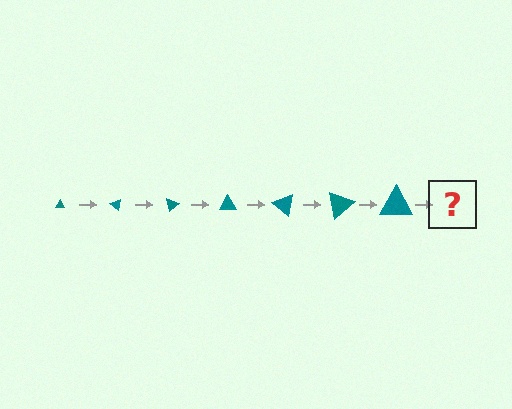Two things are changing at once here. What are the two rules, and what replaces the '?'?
The two rules are that the triangle grows larger each step and it rotates 40 degrees each step. The '?' should be a triangle, larger than the previous one and rotated 280 degrees from the start.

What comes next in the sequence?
The next element should be a triangle, larger than the previous one and rotated 280 degrees from the start.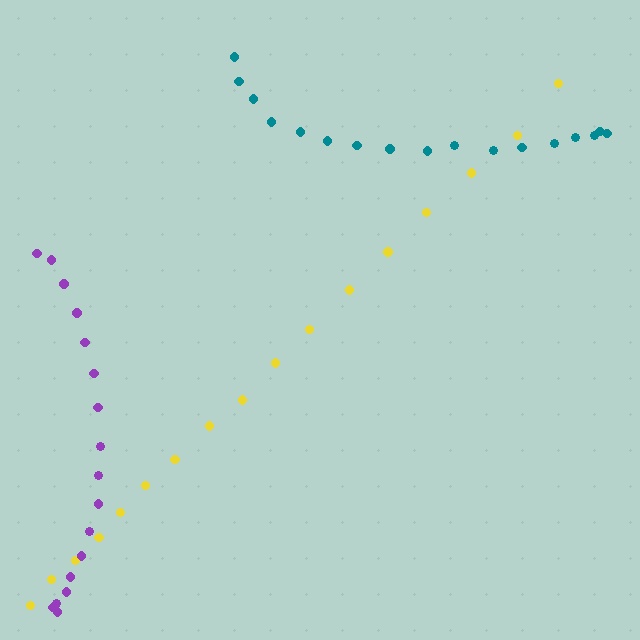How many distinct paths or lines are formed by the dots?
There are 3 distinct paths.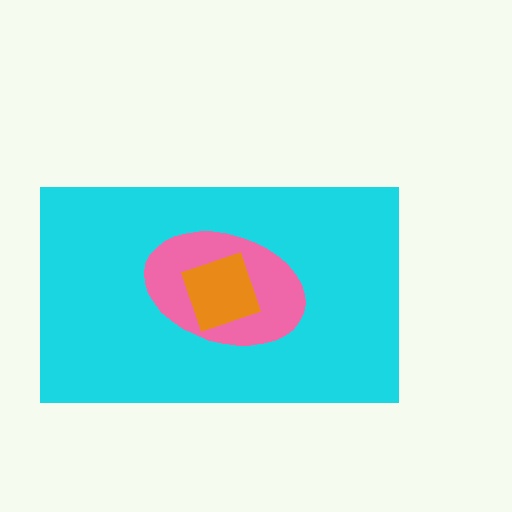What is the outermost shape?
The cyan rectangle.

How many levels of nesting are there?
3.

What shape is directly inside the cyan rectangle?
The pink ellipse.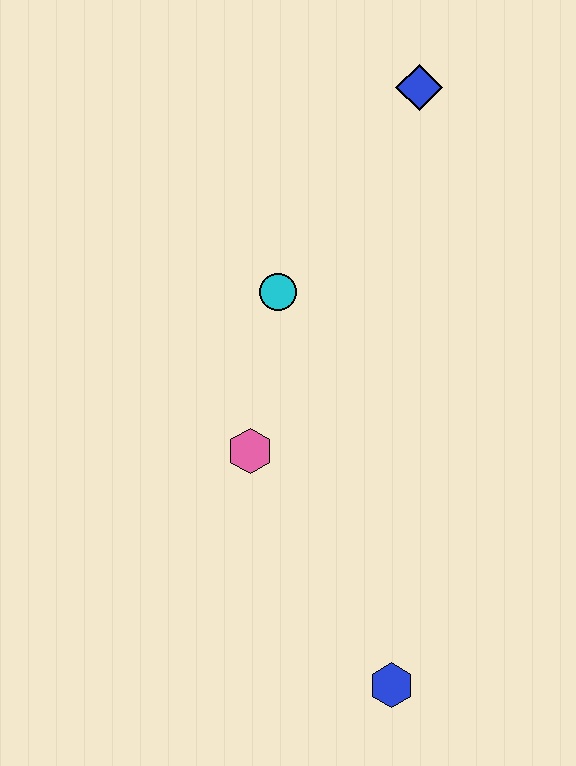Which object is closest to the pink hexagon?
The cyan circle is closest to the pink hexagon.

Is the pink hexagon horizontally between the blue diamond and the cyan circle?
No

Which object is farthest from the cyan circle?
The blue hexagon is farthest from the cyan circle.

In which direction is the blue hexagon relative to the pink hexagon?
The blue hexagon is below the pink hexagon.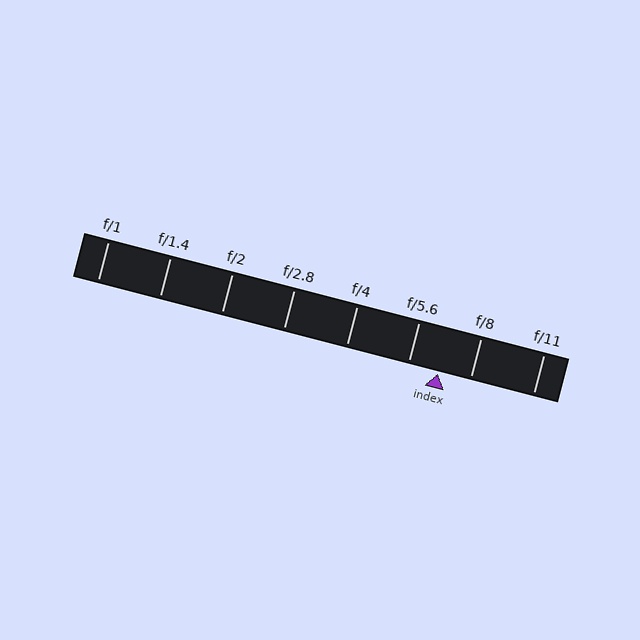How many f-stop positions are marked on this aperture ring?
There are 8 f-stop positions marked.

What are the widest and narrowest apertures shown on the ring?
The widest aperture shown is f/1 and the narrowest is f/11.